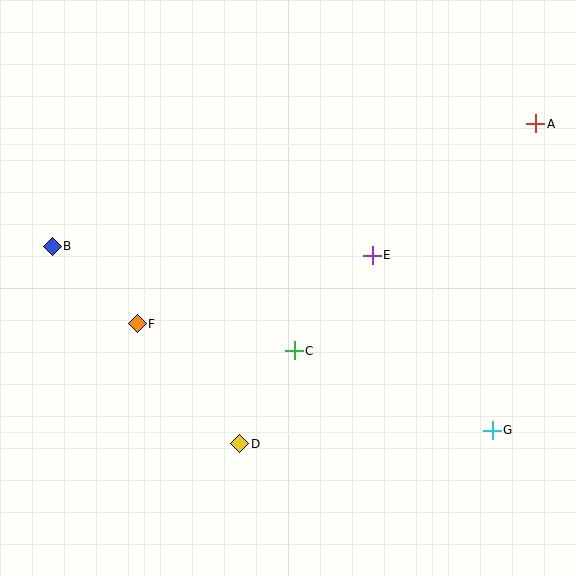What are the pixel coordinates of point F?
Point F is at (137, 324).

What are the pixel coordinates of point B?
Point B is at (52, 246).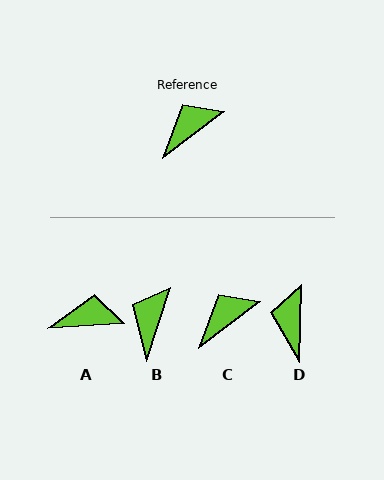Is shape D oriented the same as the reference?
No, it is off by about 51 degrees.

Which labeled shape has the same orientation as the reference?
C.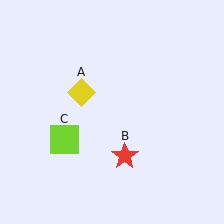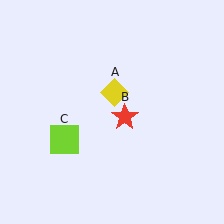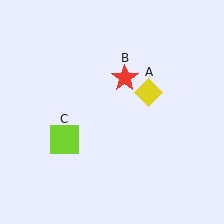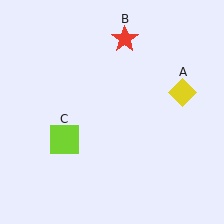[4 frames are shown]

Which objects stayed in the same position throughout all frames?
Lime square (object C) remained stationary.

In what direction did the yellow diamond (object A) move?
The yellow diamond (object A) moved right.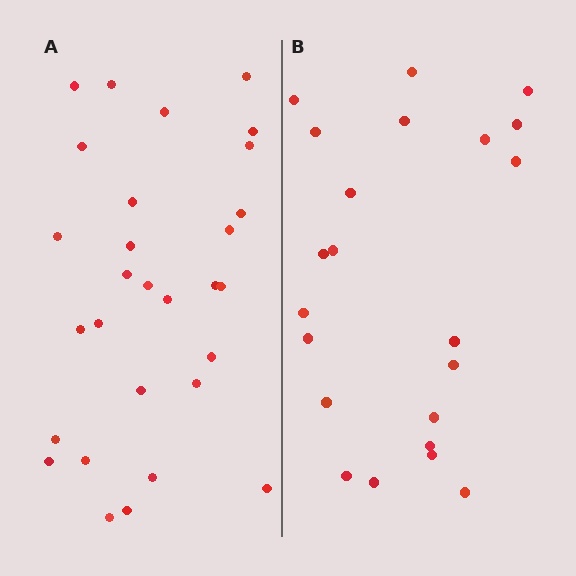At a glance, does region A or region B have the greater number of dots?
Region A (the left region) has more dots.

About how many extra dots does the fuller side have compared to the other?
Region A has roughly 8 or so more dots than region B.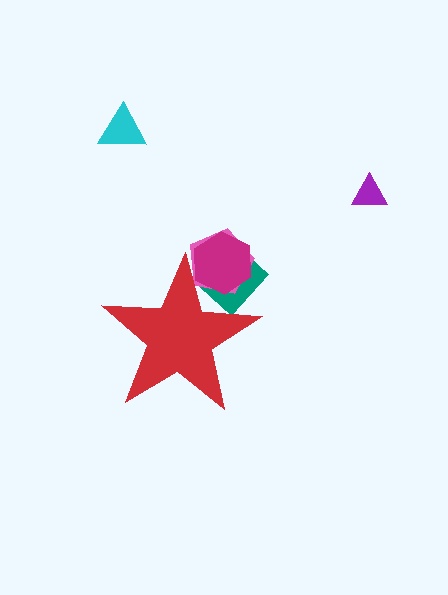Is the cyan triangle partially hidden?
No, the cyan triangle is fully visible.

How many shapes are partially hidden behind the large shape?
3 shapes are partially hidden.